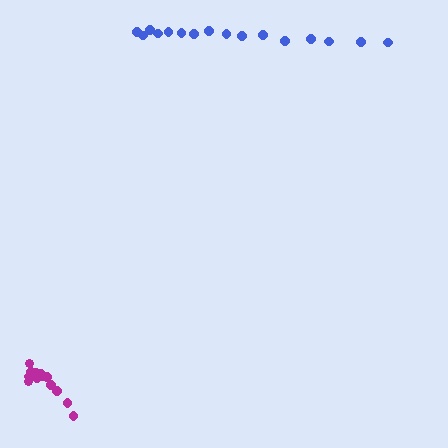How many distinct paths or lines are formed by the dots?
There are 2 distinct paths.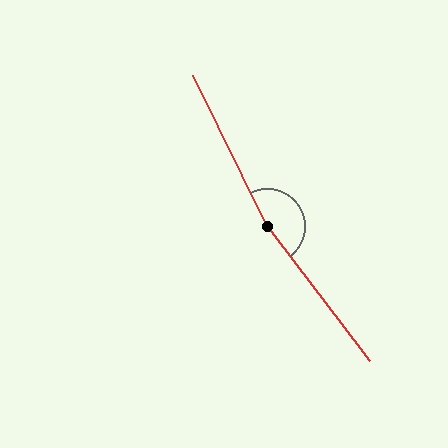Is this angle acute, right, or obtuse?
It is obtuse.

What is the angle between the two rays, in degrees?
Approximately 169 degrees.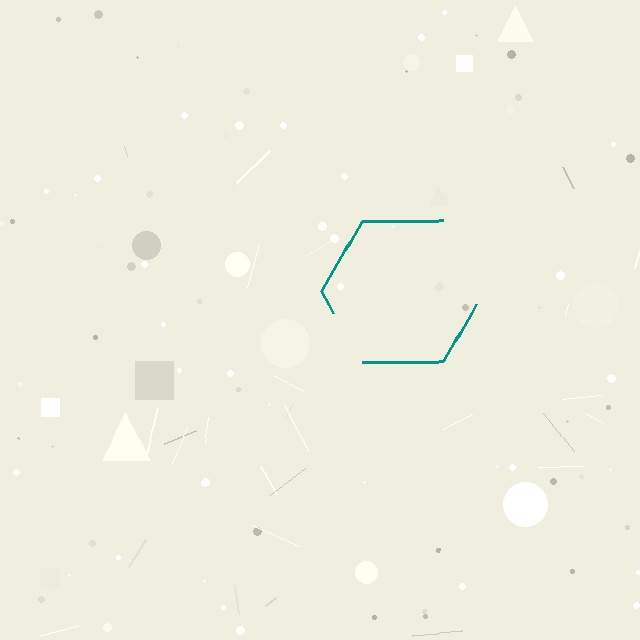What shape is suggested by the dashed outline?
The dashed outline suggests a hexagon.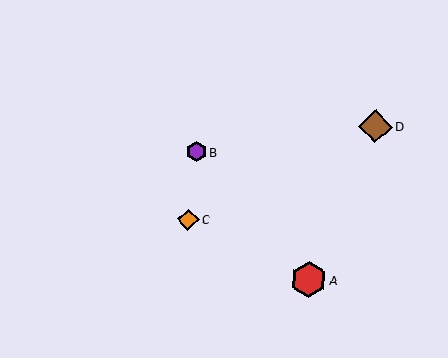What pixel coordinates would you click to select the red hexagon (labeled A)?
Click at (309, 280) to select the red hexagon A.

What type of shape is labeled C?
Shape C is an orange diamond.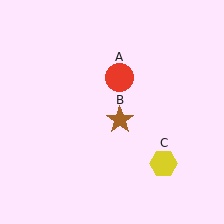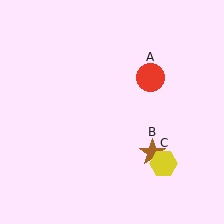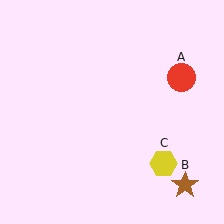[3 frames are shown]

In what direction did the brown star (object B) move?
The brown star (object B) moved down and to the right.